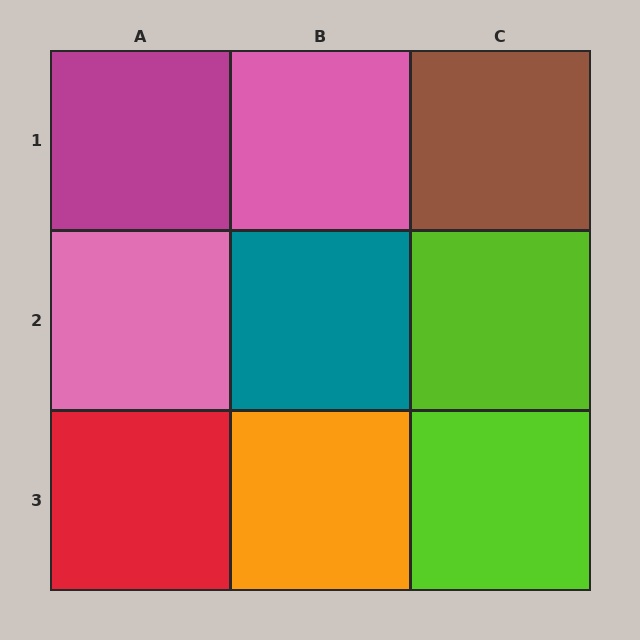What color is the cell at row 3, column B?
Orange.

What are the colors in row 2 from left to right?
Pink, teal, lime.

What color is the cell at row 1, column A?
Magenta.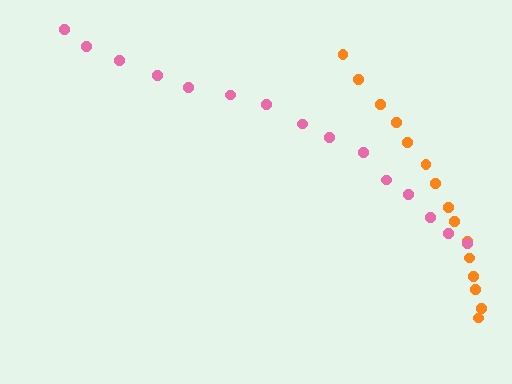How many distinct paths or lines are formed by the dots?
There are 2 distinct paths.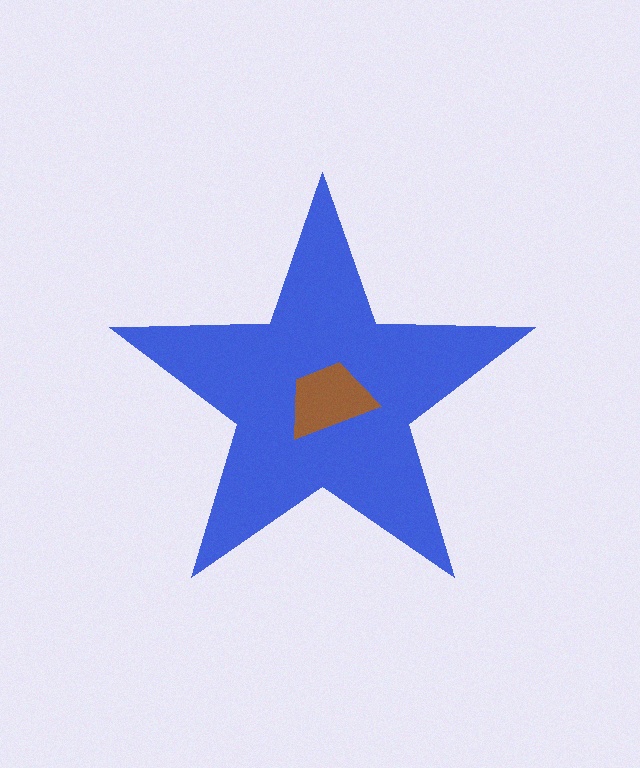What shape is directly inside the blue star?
The brown trapezoid.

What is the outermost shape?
The blue star.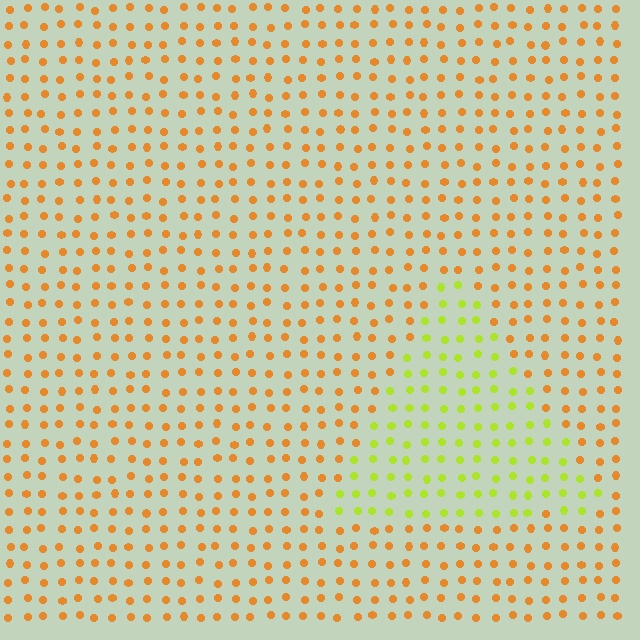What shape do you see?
I see a triangle.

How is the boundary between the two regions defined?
The boundary is defined purely by a slight shift in hue (about 49 degrees). Spacing, size, and orientation are identical on both sides.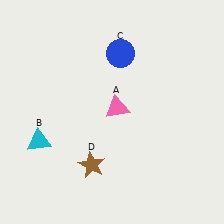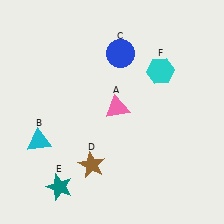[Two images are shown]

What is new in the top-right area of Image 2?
A cyan hexagon (F) was added in the top-right area of Image 2.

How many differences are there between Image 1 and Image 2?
There are 2 differences between the two images.